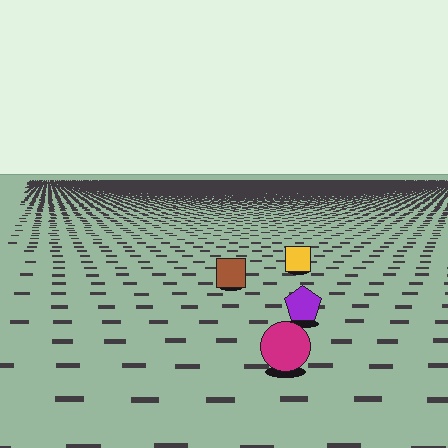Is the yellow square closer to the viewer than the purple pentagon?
No. The purple pentagon is closer — you can tell from the texture gradient: the ground texture is coarser near it.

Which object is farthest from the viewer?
The yellow square is farthest from the viewer. It appears smaller and the ground texture around it is denser.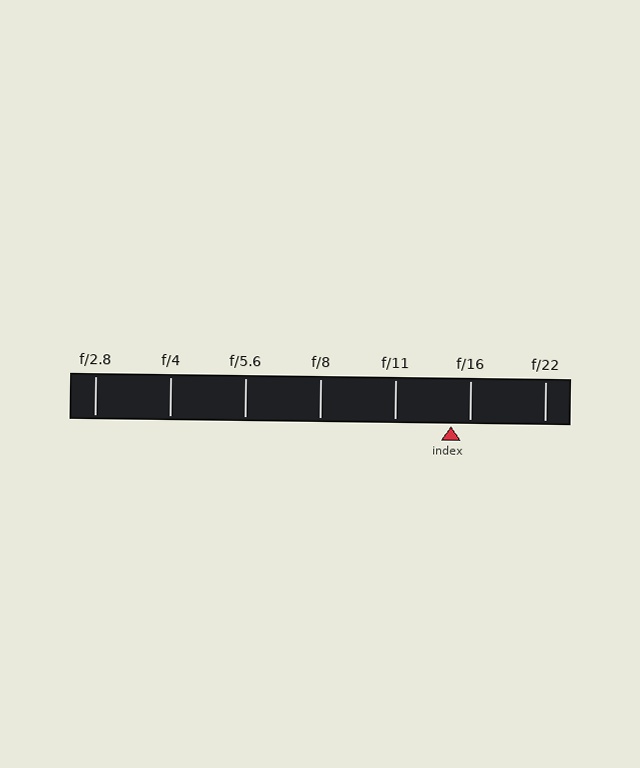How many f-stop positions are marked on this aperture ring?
There are 7 f-stop positions marked.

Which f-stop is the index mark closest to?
The index mark is closest to f/16.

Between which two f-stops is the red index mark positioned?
The index mark is between f/11 and f/16.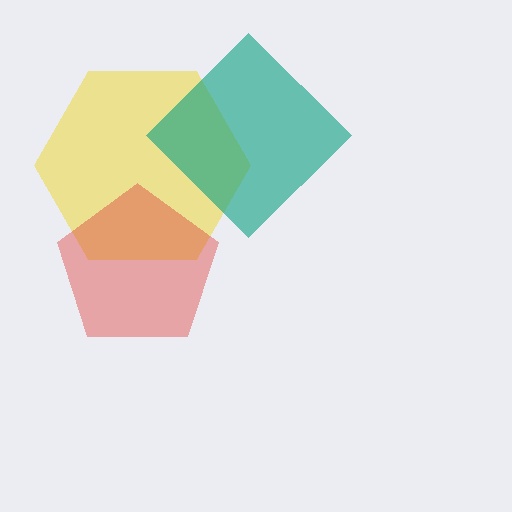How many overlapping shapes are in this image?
There are 3 overlapping shapes in the image.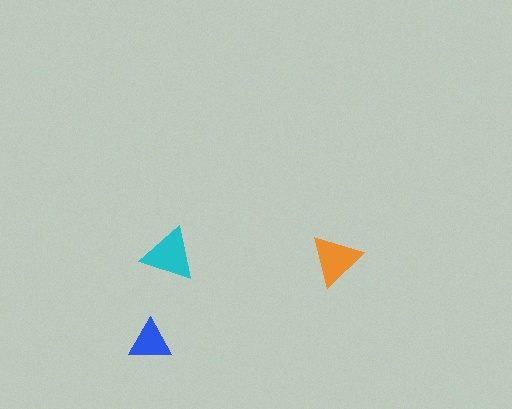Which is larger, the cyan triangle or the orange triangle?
The cyan one.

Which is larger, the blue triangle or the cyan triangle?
The cyan one.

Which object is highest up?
The cyan triangle is topmost.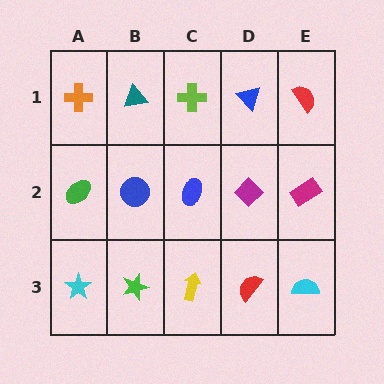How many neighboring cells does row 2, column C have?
4.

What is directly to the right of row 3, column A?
A green star.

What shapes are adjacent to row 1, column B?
A blue circle (row 2, column B), an orange cross (row 1, column A), a lime cross (row 1, column C).